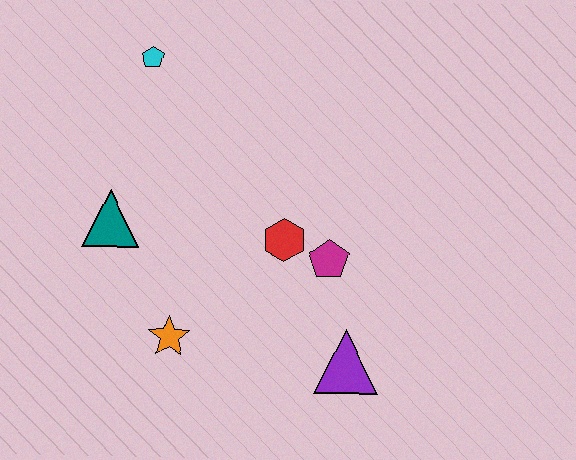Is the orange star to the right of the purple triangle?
No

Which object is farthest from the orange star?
The cyan pentagon is farthest from the orange star.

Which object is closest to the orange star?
The teal triangle is closest to the orange star.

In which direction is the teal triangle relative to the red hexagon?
The teal triangle is to the left of the red hexagon.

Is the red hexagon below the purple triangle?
No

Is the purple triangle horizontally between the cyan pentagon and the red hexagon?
No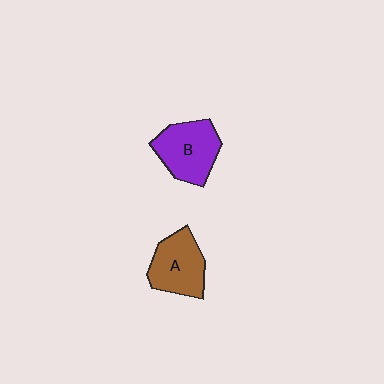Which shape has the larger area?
Shape B (purple).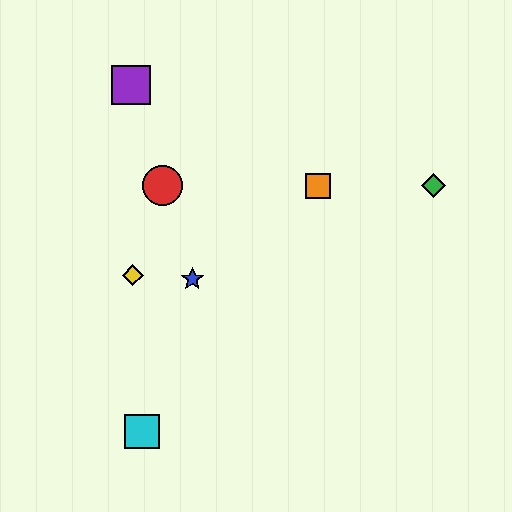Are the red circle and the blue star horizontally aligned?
No, the red circle is at y≈186 and the blue star is at y≈279.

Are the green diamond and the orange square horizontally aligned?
Yes, both are at y≈186.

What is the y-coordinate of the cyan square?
The cyan square is at y≈432.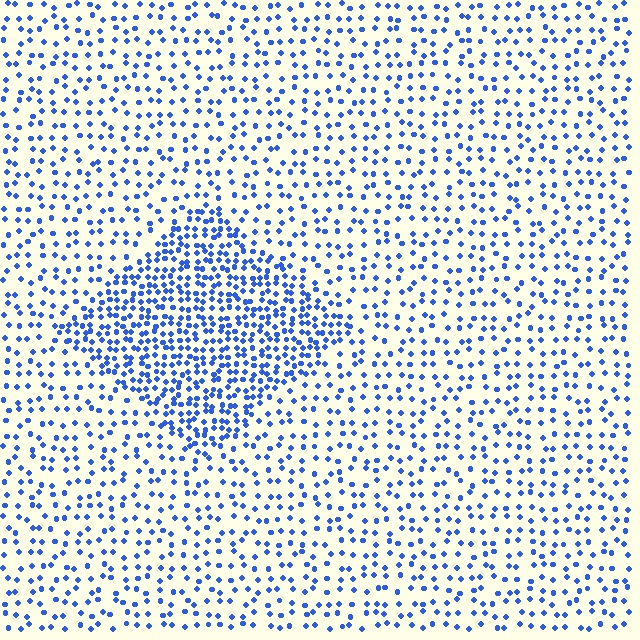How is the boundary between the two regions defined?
The boundary is defined by a change in element density (approximately 2.2x ratio). All elements are the same color, size, and shape.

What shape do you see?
I see a diamond.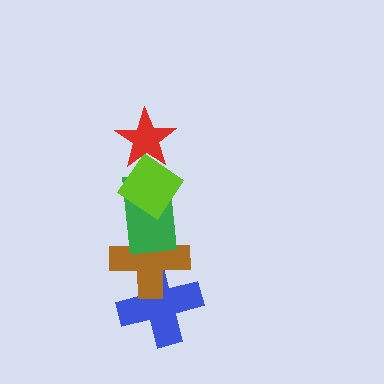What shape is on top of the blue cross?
The brown cross is on top of the blue cross.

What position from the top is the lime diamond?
The lime diamond is 2nd from the top.